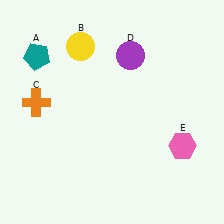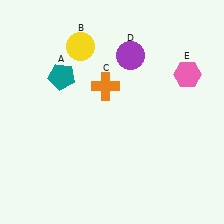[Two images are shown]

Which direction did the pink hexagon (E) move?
The pink hexagon (E) moved up.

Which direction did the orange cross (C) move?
The orange cross (C) moved right.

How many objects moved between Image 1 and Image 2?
3 objects moved between the two images.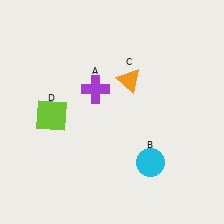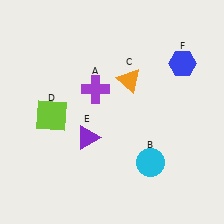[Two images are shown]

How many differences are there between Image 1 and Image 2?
There are 2 differences between the two images.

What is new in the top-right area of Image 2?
A blue hexagon (F) was added in the top-right area of Image 2.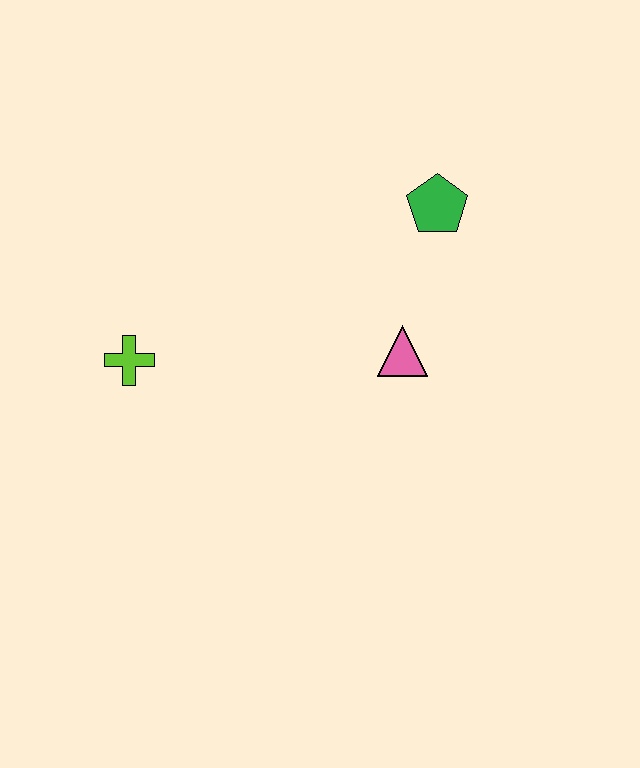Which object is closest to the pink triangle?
The green pentagon is closest to the pink triangle.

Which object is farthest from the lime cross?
The green pentagon is farthest from the lime cross.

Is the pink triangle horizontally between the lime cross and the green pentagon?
Yes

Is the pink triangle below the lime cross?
No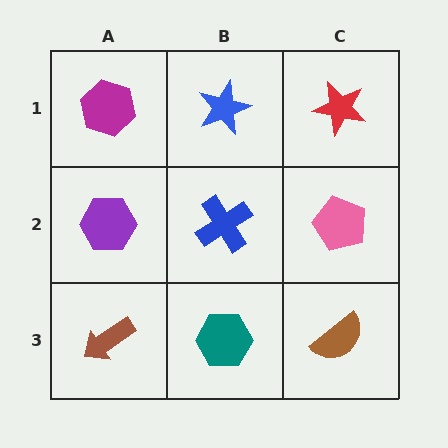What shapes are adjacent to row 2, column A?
A magenta hexagon (row 1, column A), a brown arrow (row 3, column A), a blue cross (row 2, column B).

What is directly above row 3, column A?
A purple hexagon.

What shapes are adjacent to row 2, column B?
A blue star (row 1, column B), a teal hexagon (row 3, column B), a purple hexagon (row 2, column A), a pink pentagon (row 2, column C).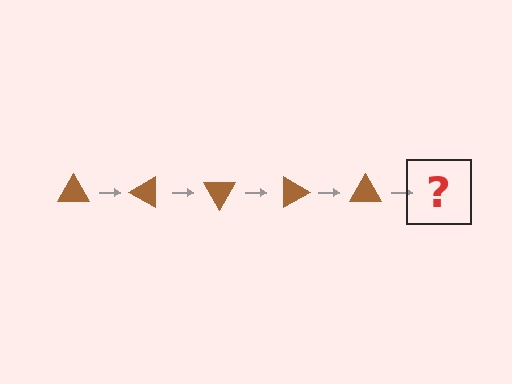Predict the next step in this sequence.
The next step is a brown triangle rotated 150 degrees.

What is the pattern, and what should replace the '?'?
The pattern is that the triangle rotates 30 degrees each step. The '?' should be a brown triangle rotated 150 degrees.